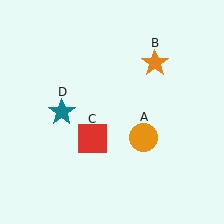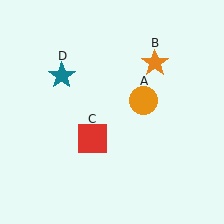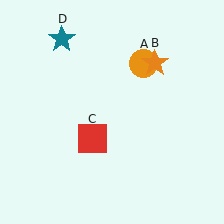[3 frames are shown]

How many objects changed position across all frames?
2 objects changed position: orange circle (object A), teal star (object D).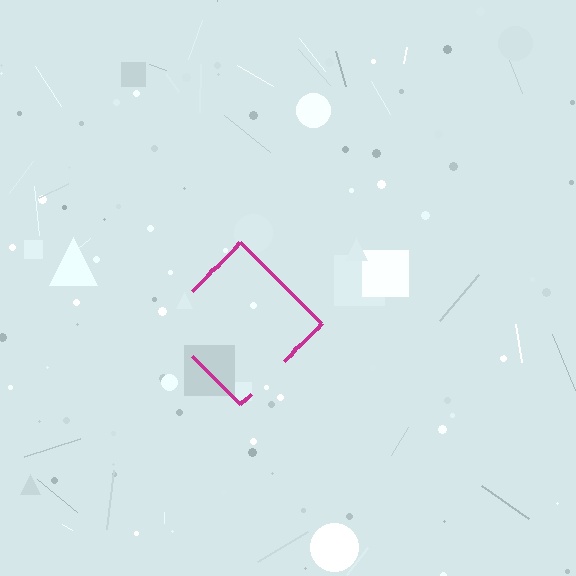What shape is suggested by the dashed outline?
The dashed outline suggests a diamond.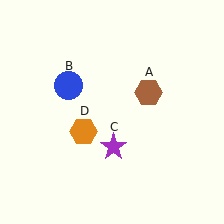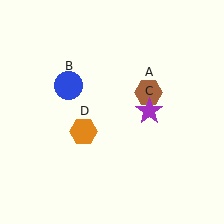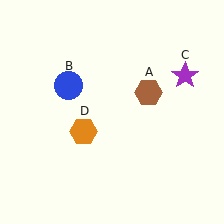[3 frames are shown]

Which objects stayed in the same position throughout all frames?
Brown hexagon (object A) and blue circle (object B) and orange hexagon (object D) remained stationary.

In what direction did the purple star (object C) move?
The purple star (object C) moved up and to the right.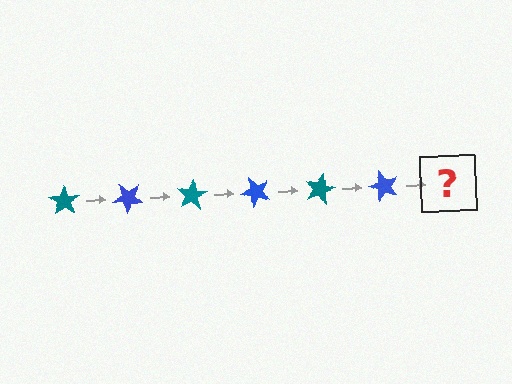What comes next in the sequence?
The next element should be a teal star, rotated 240 degrees from the start.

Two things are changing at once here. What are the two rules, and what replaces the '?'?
The two rules are that it rotates 40 degrees each step and the color cycles through teal and blue. The '?' should be a teal star, rotated 240 degrees from the start.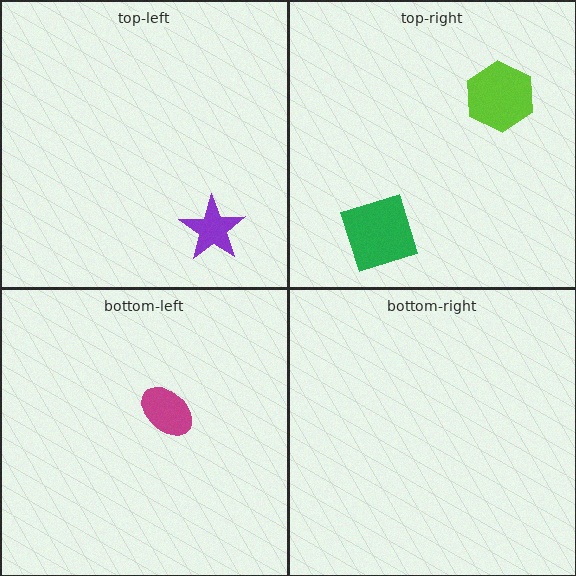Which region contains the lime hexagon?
The top-right region.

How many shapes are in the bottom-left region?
1.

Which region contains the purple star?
The top-left region.